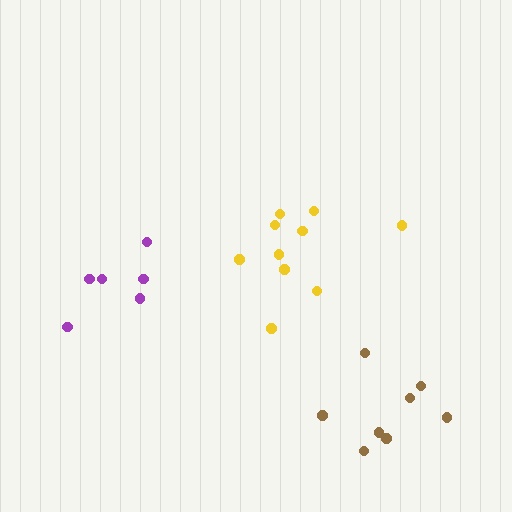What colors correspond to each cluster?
The clusters are colored: purple, yellow, brown.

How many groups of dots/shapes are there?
There are 3 groups.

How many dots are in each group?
Group 1: 6 dots, Group 2: 10 dots, Group 3: 8 dots (24 total).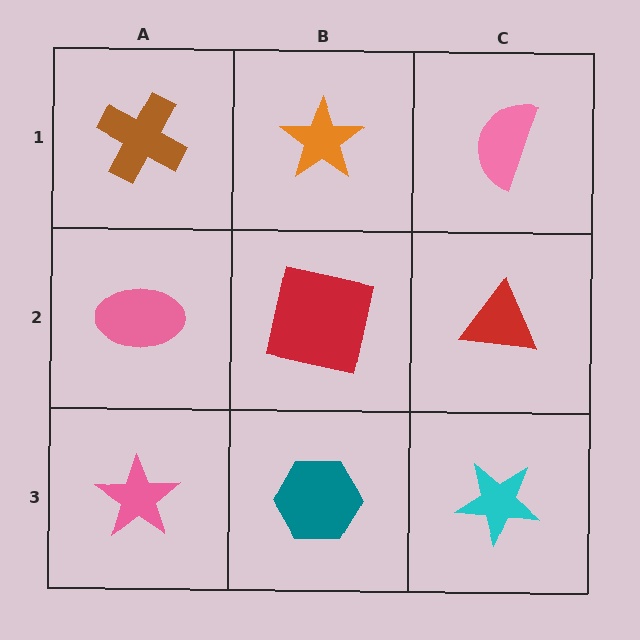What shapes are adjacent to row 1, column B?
A red square (row 2, column B), a brown cross (row 1, column A), a pink semicircle (row 1, column C).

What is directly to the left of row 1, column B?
A brown cross.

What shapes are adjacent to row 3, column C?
A red triangle (row 2, column C), a teal hexagon (row 3, column B).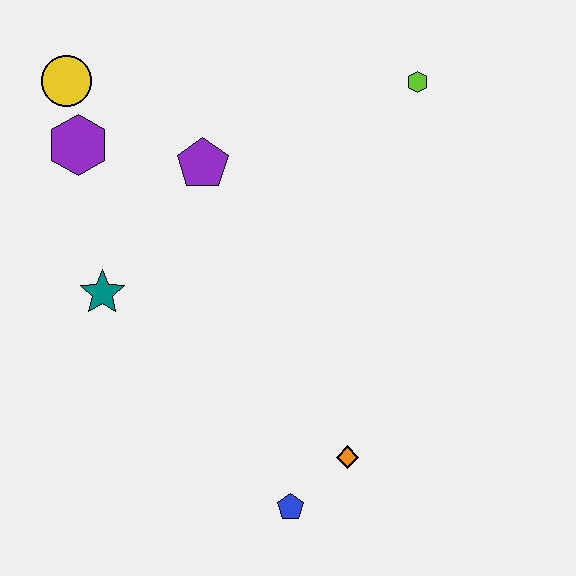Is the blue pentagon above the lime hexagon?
No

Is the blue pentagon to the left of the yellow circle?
No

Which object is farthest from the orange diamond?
The yellow circle is farthest from the orange diamond.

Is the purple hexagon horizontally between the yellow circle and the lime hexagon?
Yes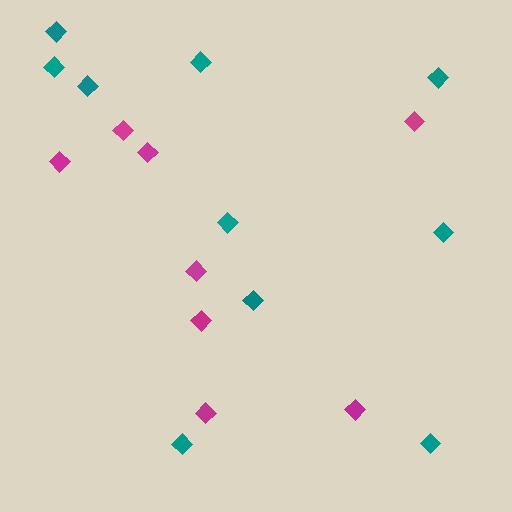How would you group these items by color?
There are 2 groups: one group of magenta diamonds (8) and one group of teal diamonds (10).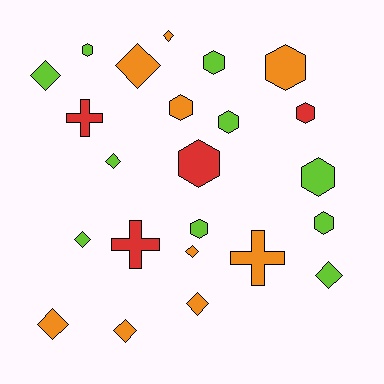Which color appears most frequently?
Lime, with 10 objects.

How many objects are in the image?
There are 23 objects.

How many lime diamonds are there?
There are 4 lime diamonds.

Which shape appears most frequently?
Hexagon, with 10 objects.